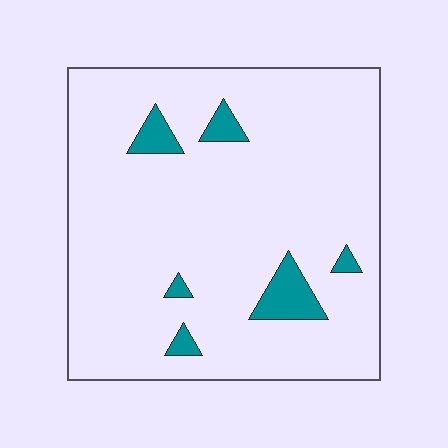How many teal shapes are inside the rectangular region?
6.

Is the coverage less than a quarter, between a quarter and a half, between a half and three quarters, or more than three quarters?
Less than a quarter.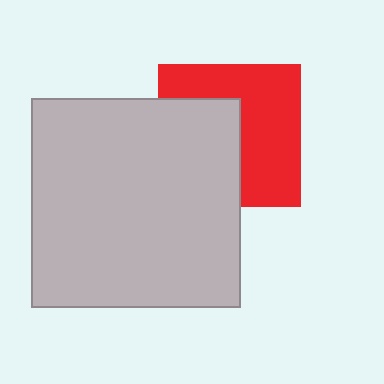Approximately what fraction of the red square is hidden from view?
Roughly 45% of the red square is hidden behind the light gray square.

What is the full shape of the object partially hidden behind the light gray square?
The partially hidden object is a red square.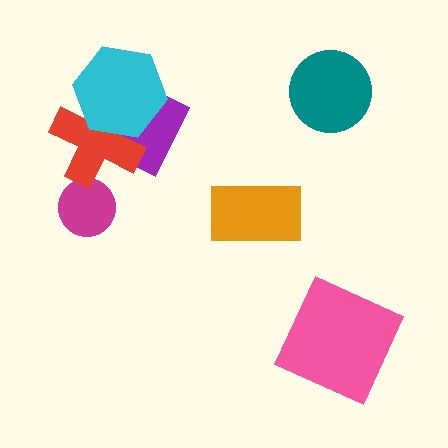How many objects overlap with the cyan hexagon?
2 objects overlap with the cyan hexagon.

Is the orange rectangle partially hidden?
No, no other shape covers it.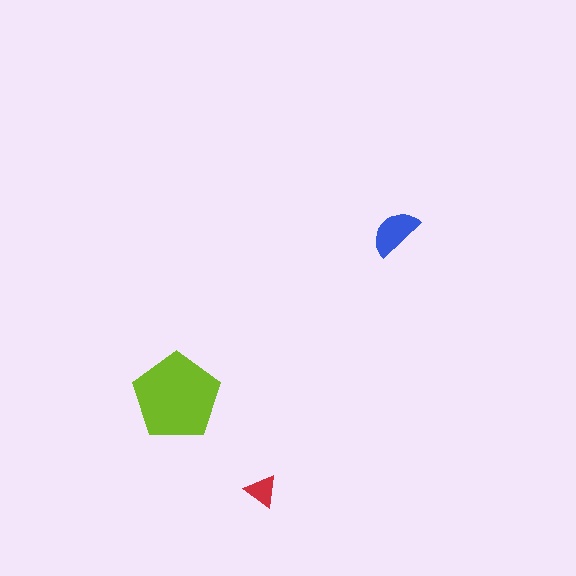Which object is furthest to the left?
The lime pentagon is leftmost.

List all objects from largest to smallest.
The lime pentagon, the blue semicircle, the red triangle.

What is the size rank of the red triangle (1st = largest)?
3rd.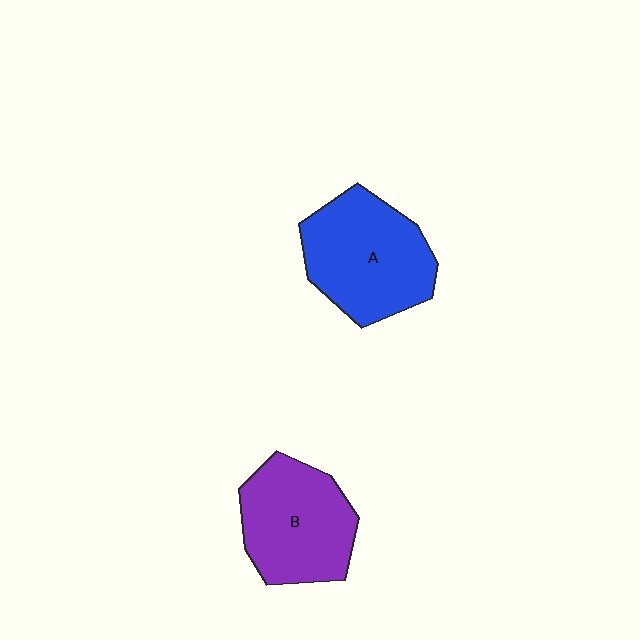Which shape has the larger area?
Shape A (blue).